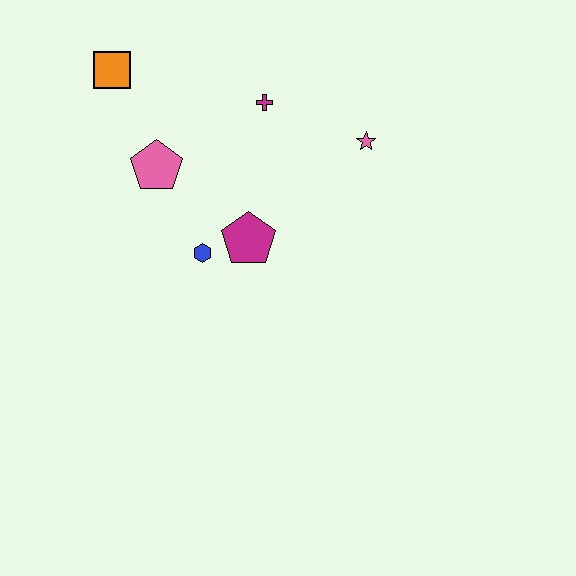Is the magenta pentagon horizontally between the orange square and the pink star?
Yes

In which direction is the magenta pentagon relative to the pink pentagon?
The magenta pentagon is to the right of the pink pentagon.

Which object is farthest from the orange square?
The pink star is farthest from the orange square.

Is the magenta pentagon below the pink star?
Yes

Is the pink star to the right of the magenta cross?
Yes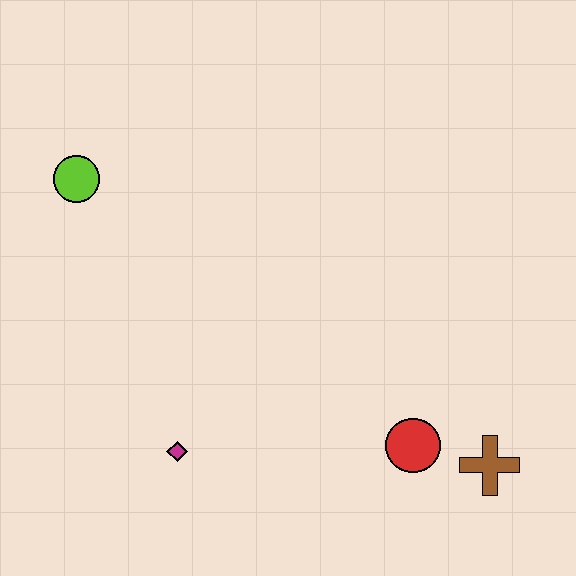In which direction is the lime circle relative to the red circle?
The lime circle is to the left of the red circle.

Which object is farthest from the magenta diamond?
The brown cross is farthest from the magenta diamond.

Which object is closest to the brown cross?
The red circle is closest to the brown cross.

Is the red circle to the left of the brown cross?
Yes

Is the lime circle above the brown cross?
Yes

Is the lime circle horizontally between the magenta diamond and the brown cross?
No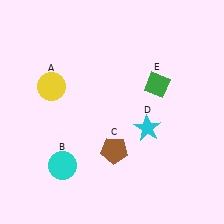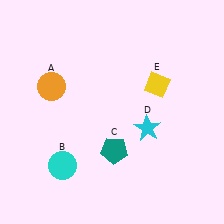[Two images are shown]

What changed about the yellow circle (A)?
In Image 1, A is yellow. In Image 2, it changed to orange.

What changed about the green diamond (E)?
In Image 1, E is green. In Image 2, it changed to yellow.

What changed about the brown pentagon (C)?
In Image 1, C is brown. In Image 2, it changed to teal.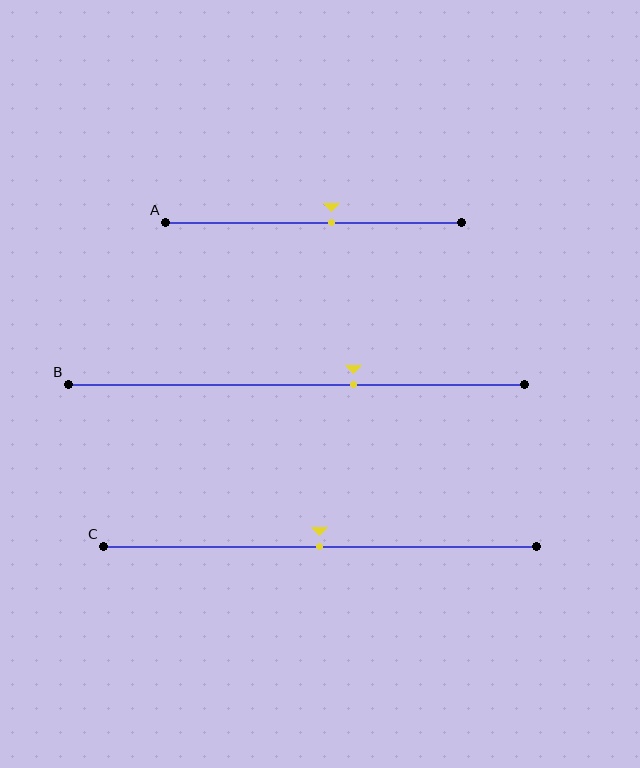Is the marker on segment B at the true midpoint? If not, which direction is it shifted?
No, the marker on segment B is shifted to the right by about 13% of the segment length.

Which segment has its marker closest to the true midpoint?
Segment C has its marker closest to the true midpoint.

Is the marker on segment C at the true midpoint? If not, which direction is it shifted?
Yes, the marker on segment C is at the true midpoint.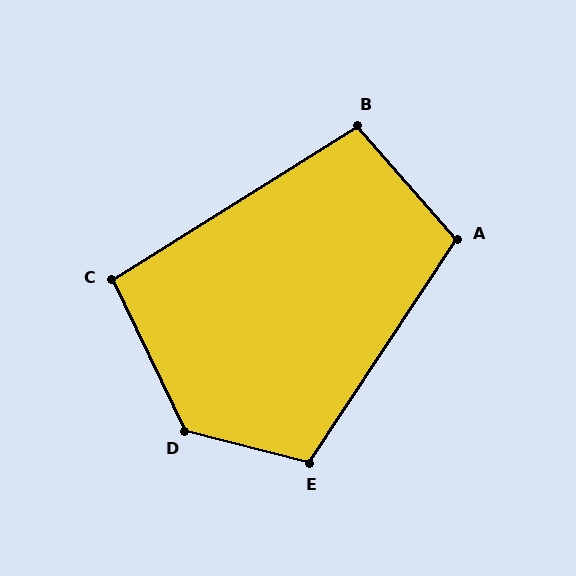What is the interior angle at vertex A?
Approximately 105 degrees (obtuse).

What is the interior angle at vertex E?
Approximately 109 degrees (obtuse).